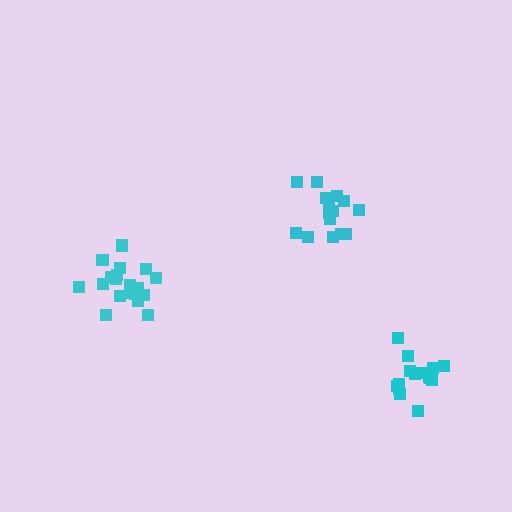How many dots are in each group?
Group 1: 15 dots, Group 2: 19 dots, Group 3: 15 dots (49 total).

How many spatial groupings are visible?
There are 3 spatial groupings.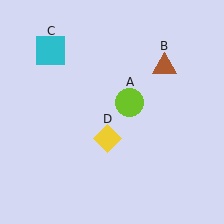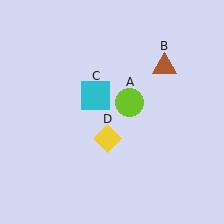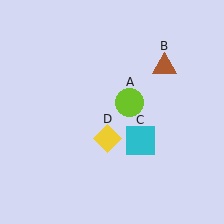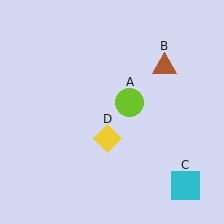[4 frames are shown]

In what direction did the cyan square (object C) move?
The cyan square (object C) moved down and to the right.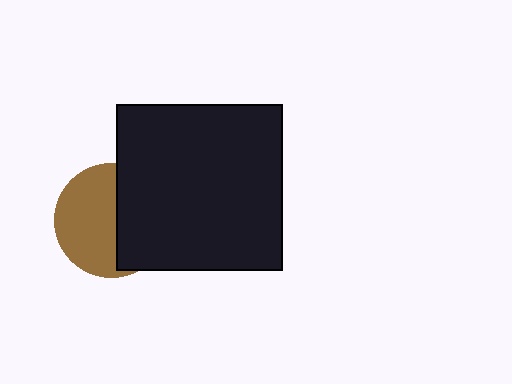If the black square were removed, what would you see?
You would see the complete brown circle.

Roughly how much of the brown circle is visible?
About half of it is visible (roughly 55%).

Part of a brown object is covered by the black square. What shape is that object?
It is a circle.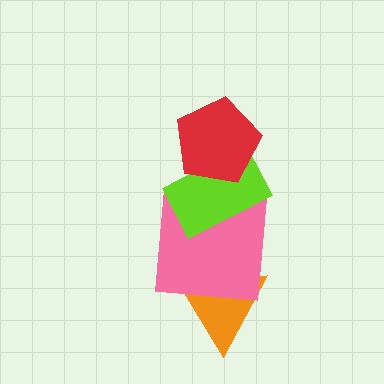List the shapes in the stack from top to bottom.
From top to bottom: the red pentagon, the lime rectangle, the pink square, the orange triangle.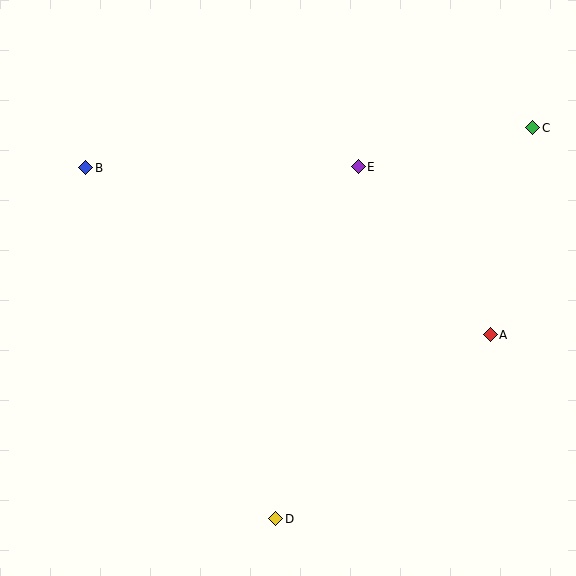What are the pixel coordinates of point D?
Point D is at (276, 519).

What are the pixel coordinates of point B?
Point B is at (86, 168).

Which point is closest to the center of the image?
Point E at (358, 167) is closest to the center.